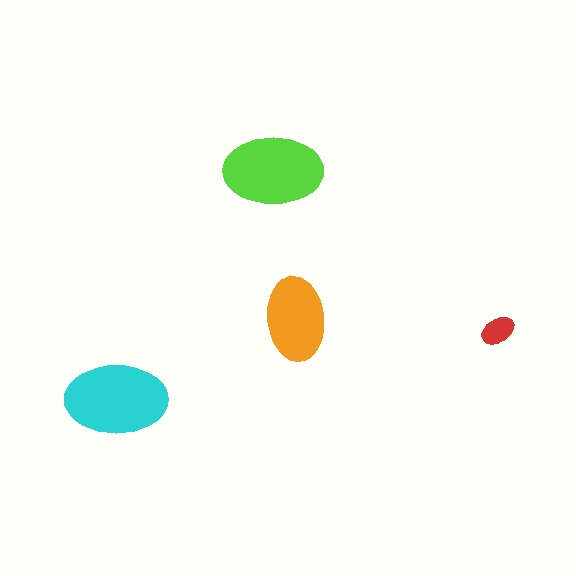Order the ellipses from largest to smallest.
the cyan one, the lime one, the orange one, the red one.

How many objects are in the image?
There are 4 objects in the image.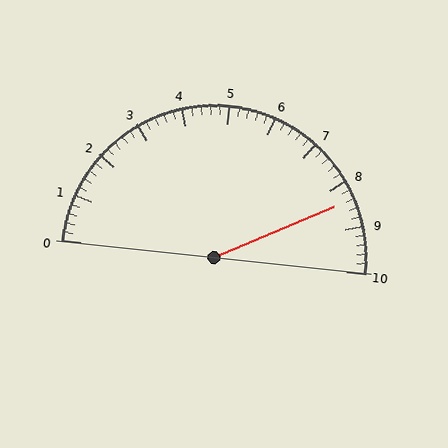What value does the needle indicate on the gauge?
The needle indicates approximately 8.4.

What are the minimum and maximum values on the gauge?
The gauge ranges from 0 to 10.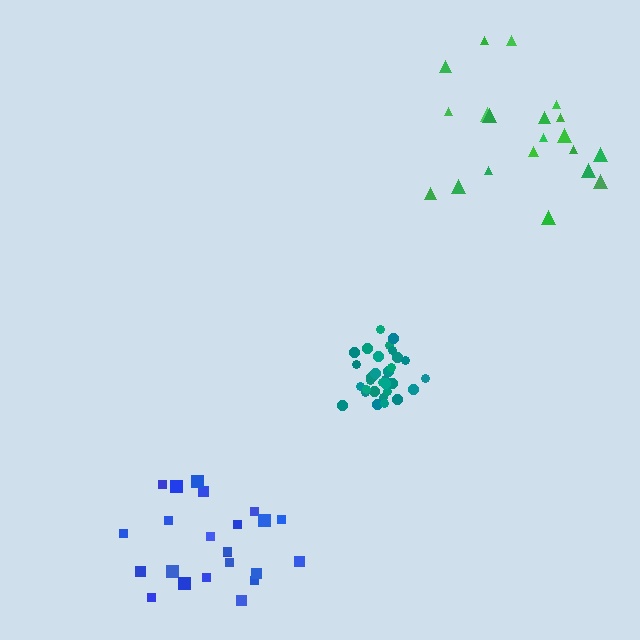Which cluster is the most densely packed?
Teal.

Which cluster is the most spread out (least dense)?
Green.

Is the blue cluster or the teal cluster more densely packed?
Teal.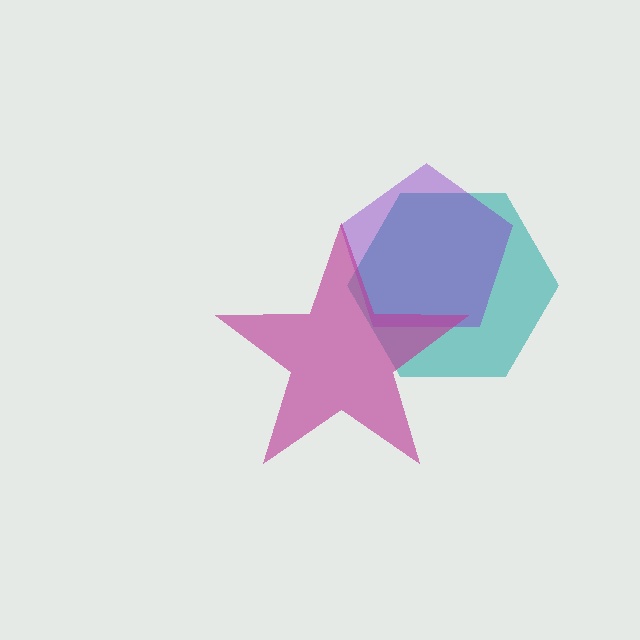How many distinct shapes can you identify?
There are 3 distinct shapes: a teal hexagon, a purple pentagon, a magenta star.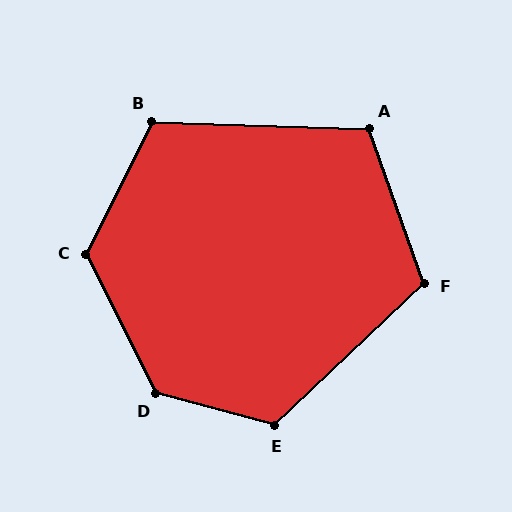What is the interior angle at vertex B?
Approximately 115 degrees (obtuse).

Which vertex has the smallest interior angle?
A, at approximately 111 degrees.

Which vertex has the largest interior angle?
D, at approximately 132 degrees.